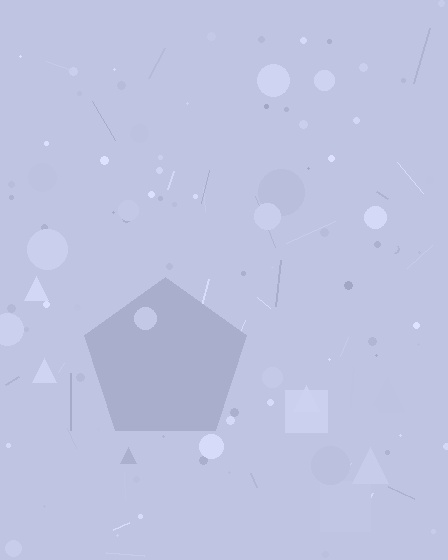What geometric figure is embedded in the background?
A pentagon is embedded in the background.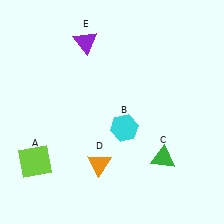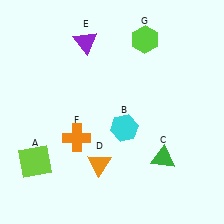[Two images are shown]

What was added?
An orange cross (F), a lime hexagon (G) were added in Image 2.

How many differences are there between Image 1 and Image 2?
There are 2 differences between the two images.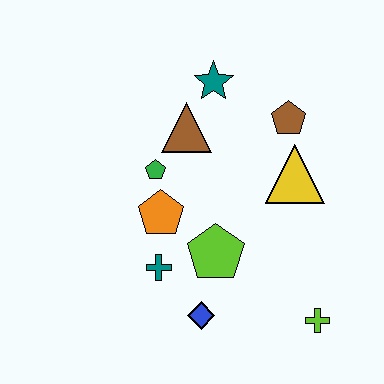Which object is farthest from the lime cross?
The teal star is farthest from the lime cross.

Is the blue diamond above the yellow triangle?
No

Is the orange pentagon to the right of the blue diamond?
No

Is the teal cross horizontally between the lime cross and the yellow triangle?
No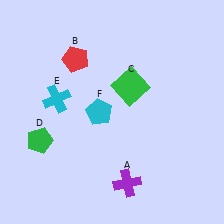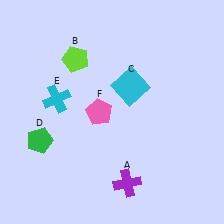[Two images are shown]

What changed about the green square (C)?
In Image 1, C is green. In Image 2, it changed to cyan.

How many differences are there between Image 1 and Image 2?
There are 3 differences between the two images.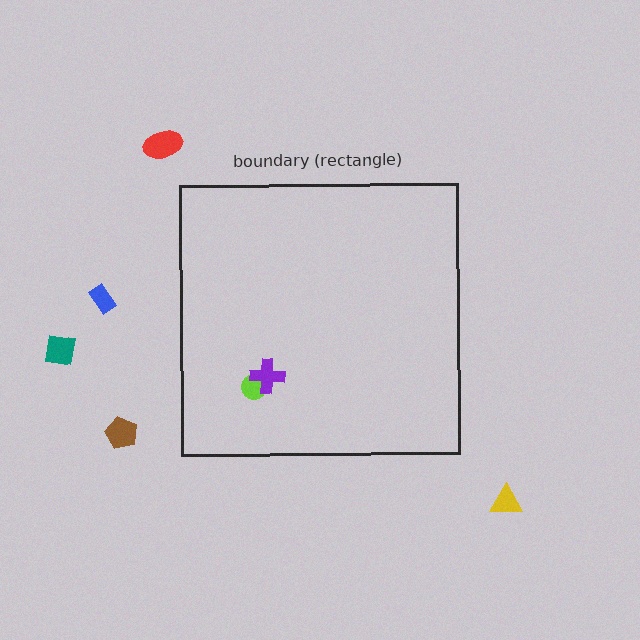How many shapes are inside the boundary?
2 inside, 5 outside.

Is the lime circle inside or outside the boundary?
Inside.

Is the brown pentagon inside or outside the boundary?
Outside.